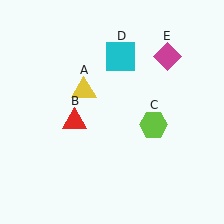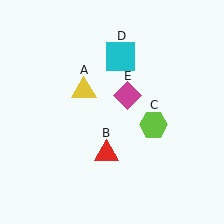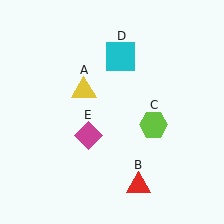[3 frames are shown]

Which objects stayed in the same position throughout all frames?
Yellow triangle (object A) and lime hexagon (object C) and cyan square (object D) remained stationary.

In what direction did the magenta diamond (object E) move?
The magenta diamond (object E) moved down and to the left.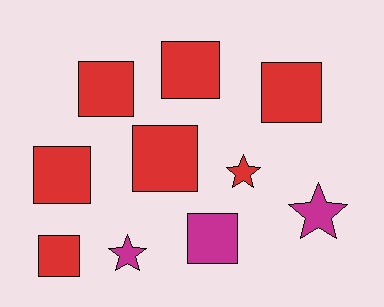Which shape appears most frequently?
Square, with 7 objects.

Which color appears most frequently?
Red, with 7 objects.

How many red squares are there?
There are 6 red squares.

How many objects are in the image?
There are 10 objects.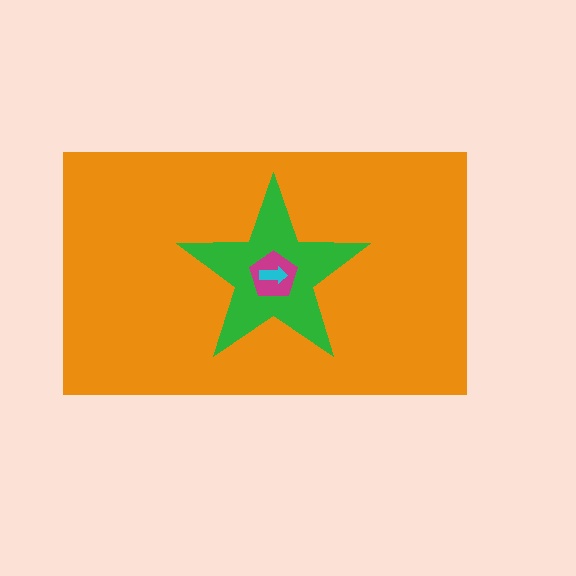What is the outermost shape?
The orange rectangle.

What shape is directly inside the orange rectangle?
The green star.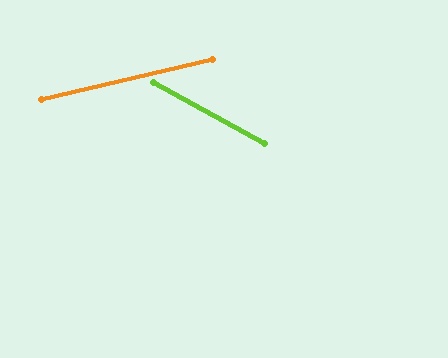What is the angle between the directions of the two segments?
Approximately 42 degrees.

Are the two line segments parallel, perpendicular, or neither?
Neither parallel nor perpendicular — they differ by about 42°.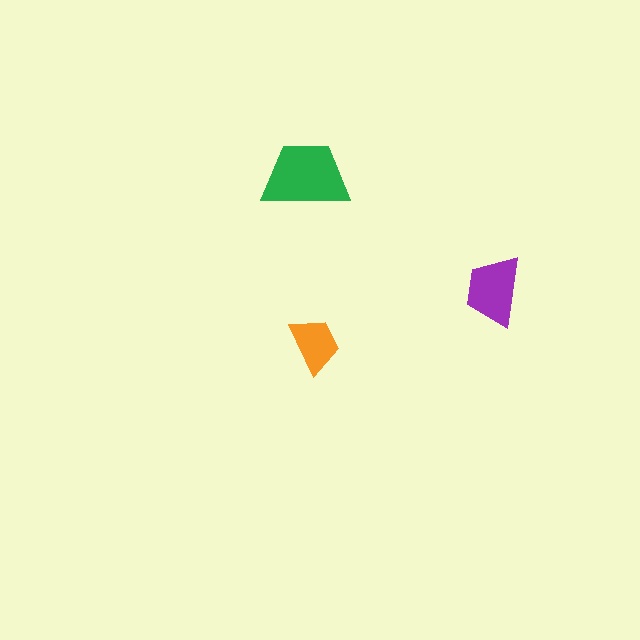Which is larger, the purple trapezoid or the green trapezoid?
The green one.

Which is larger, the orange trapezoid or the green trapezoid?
The green one.